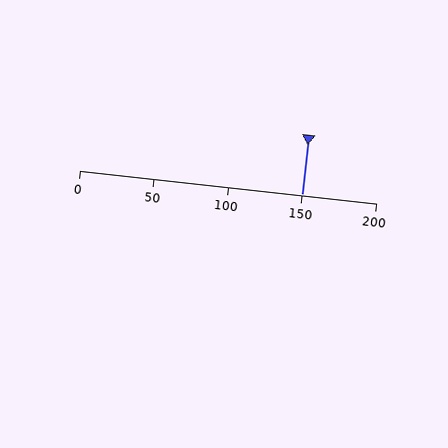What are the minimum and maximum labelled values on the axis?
The axis runs from 0 to 200.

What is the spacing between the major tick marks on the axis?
The major ticks are spaced 50 apart.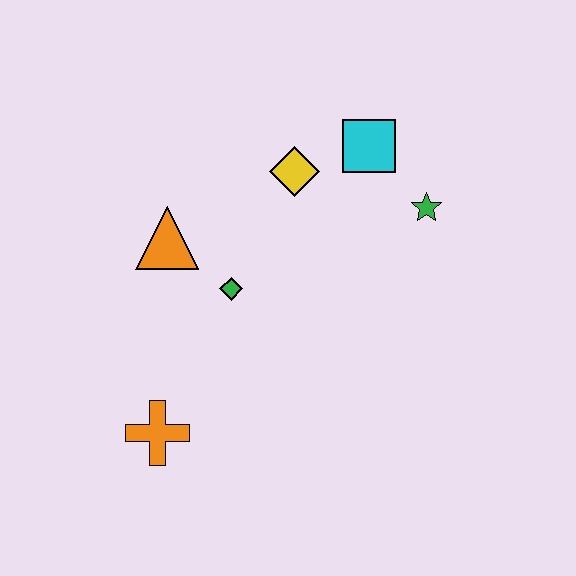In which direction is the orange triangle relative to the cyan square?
The orange triangle is to the left of the cyan square.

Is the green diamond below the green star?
Yes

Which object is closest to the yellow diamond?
The cyan square is closest to the yellow diamond.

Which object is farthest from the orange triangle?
The green star is farthest from the orange triangle.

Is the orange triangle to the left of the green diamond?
Yes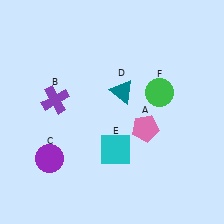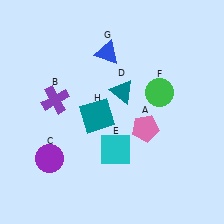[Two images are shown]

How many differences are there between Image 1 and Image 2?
There are 2 differences between the two images.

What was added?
A blue triangle (G), a teal square (H) were added in Image 2.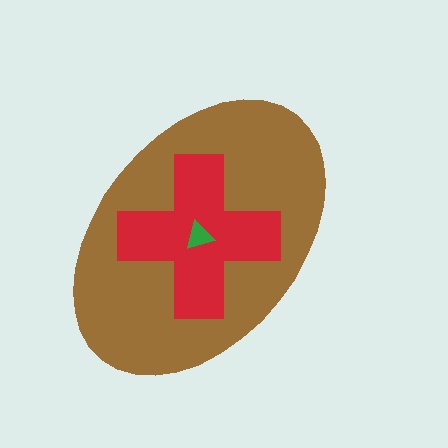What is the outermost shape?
The brown ellipse.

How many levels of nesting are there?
3.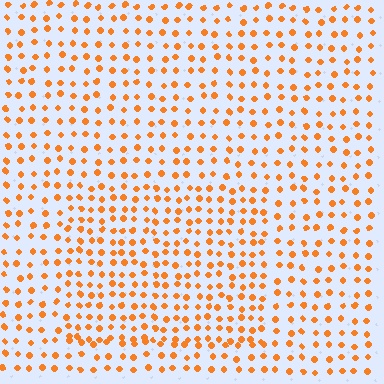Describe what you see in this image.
The image contains small orange elements arranged at two different densities. A rectangle-shaped region is visible where the elements are more densely packed than the surrounding area.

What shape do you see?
I see a rectangle.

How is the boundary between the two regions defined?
The boundary is defined by a change in element density (approximately 1.4x ratio). All elements are the same color, size, and shape.